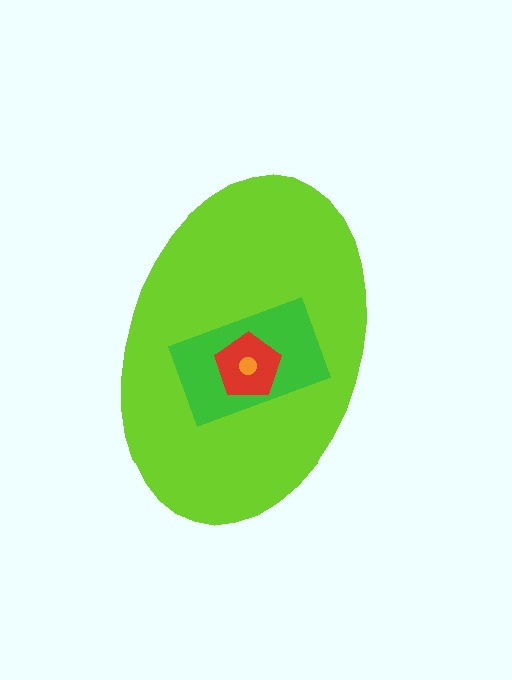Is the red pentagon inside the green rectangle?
Yes.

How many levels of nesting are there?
4.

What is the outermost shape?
The lime ellipse.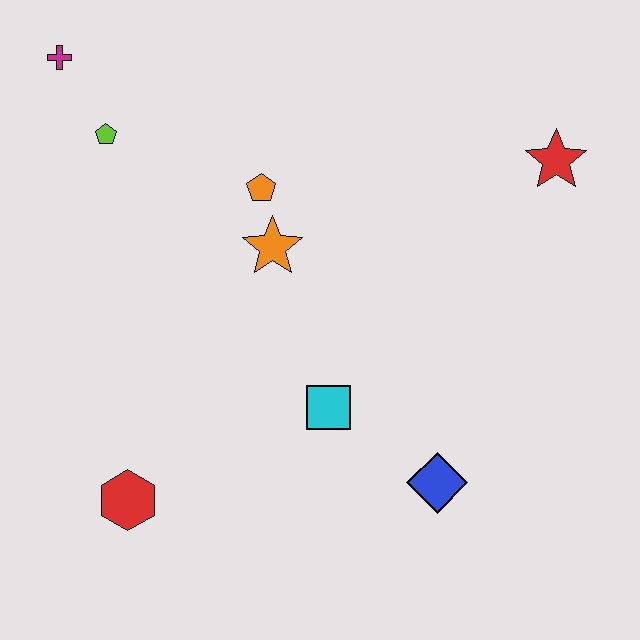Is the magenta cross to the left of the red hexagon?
Yes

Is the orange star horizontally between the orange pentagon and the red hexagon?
No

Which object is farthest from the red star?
The red hexagon is farthest from the red star.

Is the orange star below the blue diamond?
No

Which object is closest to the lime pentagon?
The magenta cross is closest to the lime pentagon.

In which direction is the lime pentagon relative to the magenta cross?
The lime pentagon is below the magenta cross.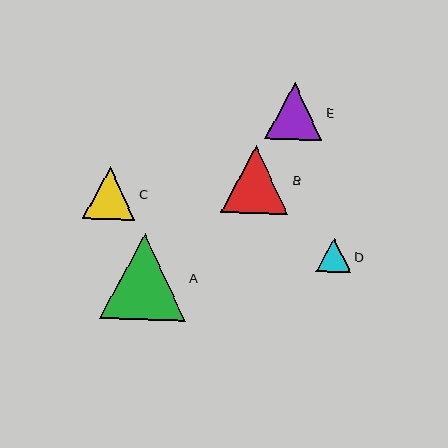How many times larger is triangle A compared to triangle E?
Triangle A is approximately 1.5 times the size of triangle E.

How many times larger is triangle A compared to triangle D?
Triangle A is approximately 2.5 times the size of triangle D.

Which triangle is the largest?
Triangle A is the largest with a size of approximately 86 pixels.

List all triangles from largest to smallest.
From largest to smallest: A, B, E, C, D.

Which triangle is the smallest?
Triangle D is the smallest with a size of approximately 34 pixels.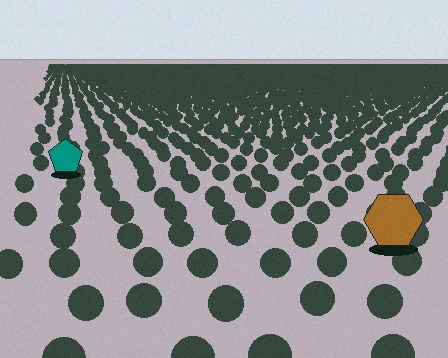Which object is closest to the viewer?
The brown hexagon is closest. The texture marks near it are larger and more spread out.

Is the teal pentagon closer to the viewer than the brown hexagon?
No. The brown hexagon is closer — you can tell from the texture gradient: the ground texture is coarser near it.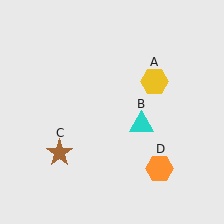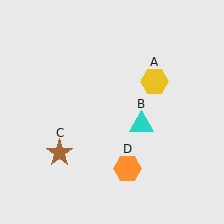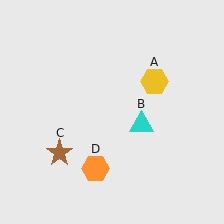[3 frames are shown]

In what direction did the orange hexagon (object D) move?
The orange hexagon (object D) moved left.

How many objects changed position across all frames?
1 object changed position: orange hexagon (object D).